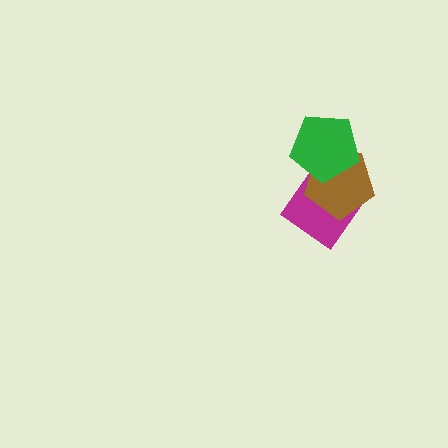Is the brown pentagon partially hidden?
Yes, it is partially covered by another shape.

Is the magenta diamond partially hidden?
Yes, it is partially covered by another shape.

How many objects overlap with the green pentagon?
2 objects overlap with the green pentagon.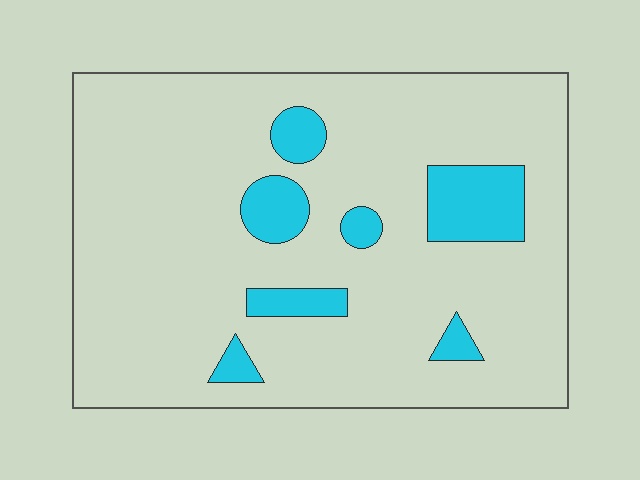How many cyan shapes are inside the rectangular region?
7.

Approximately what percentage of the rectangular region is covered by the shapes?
Approximately 15%.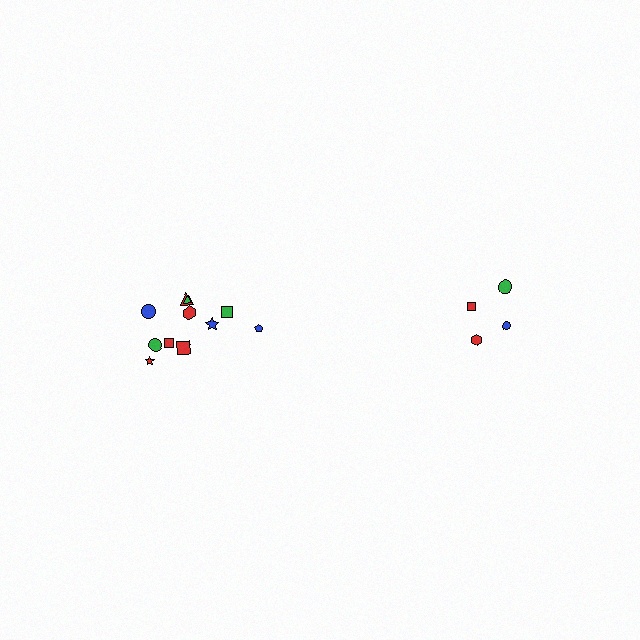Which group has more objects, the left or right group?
The left group.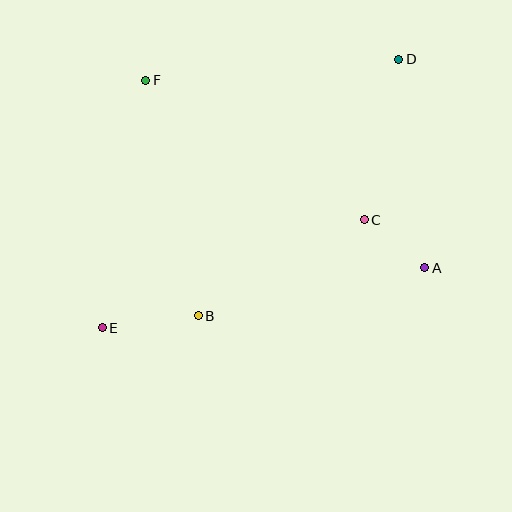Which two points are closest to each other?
Points A and C are closest to each other.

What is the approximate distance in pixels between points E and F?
The distance between E and F is approximately 251 pixels.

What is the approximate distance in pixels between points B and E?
The distance between B and E is approximately 97 pixels.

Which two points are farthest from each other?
Points D and E are farthest from each other.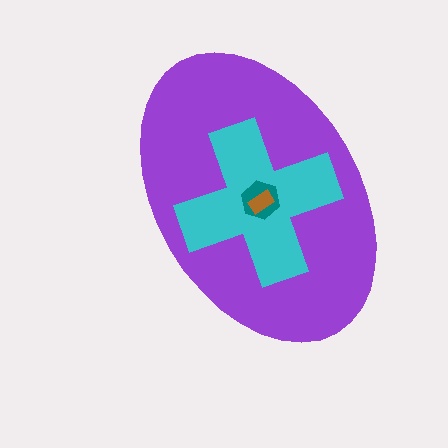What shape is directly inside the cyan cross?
The teal hexagon.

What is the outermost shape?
The purple ellipse.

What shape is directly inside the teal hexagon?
The brown rectangle.